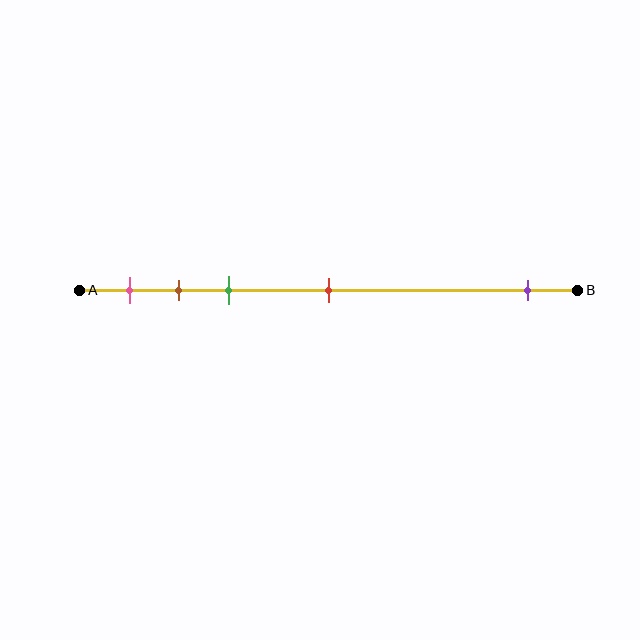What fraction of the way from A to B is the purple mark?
The purple mark is approximately 90% (0.9) of the way from A to B.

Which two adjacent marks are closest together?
The brown and green marks are the closest adjacent pair.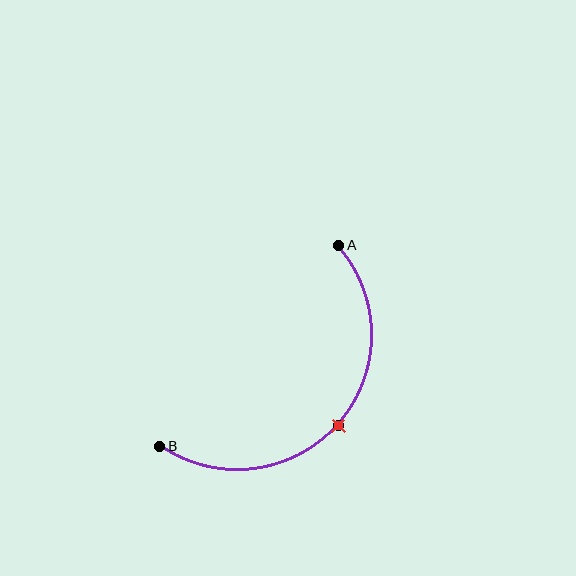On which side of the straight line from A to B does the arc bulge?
The arc bulges below and to the right of the straight line connecting A and B.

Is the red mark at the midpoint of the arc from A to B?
Yes. The red mark lies on the arc at equal arc-length from both A and B — it is the arc midpoint.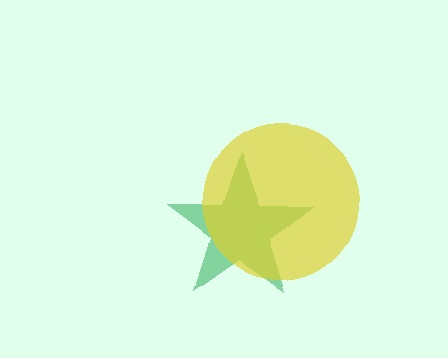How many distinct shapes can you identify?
There are 2 distinct shapes: a green star, a yellow circle.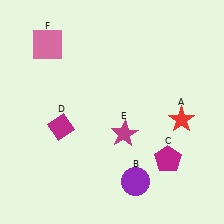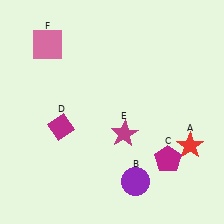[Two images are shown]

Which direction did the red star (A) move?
The red star (A) moved down.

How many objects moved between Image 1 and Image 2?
1 object moved between the two images.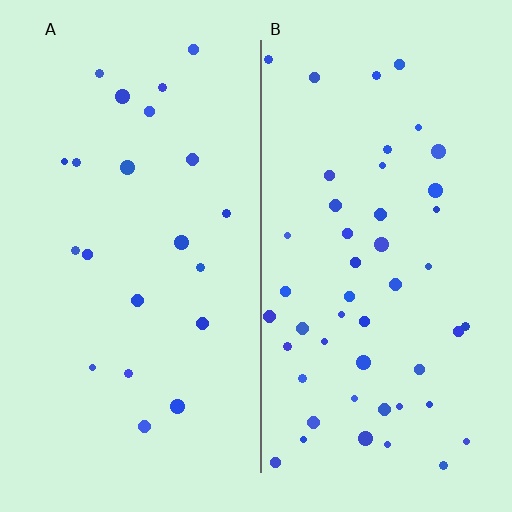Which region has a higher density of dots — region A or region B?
B (the right).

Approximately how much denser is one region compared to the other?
Approximately 2.2× — region B over region A.